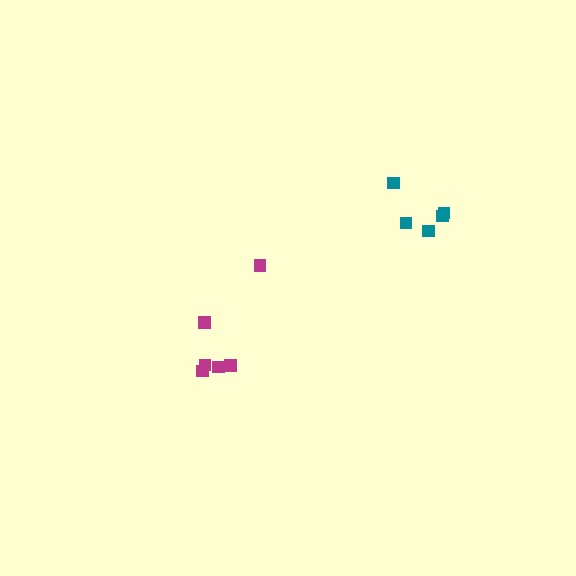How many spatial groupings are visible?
There are 2 spatial groupings.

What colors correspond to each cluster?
The clusters are colored: teal, magenta.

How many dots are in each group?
Group 1: 5 dots, Group 2: 6 dots (11 total).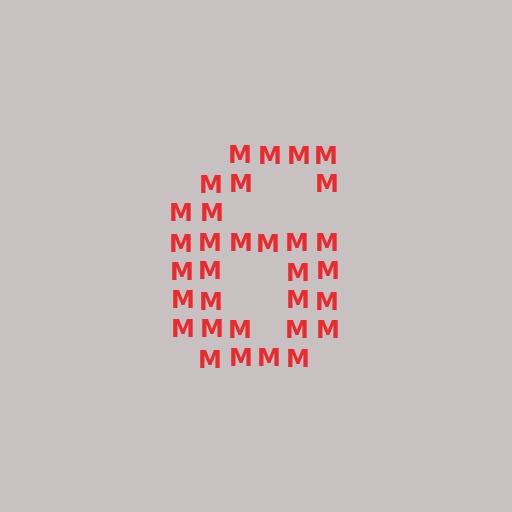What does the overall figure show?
The overall figure shows the digit 6.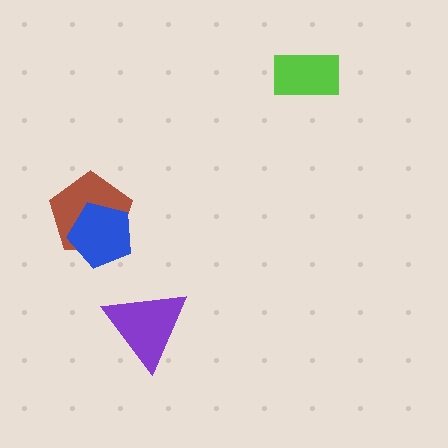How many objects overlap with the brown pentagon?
1 object overlaps with the brown pentagon.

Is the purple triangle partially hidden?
No, no other shape covers it.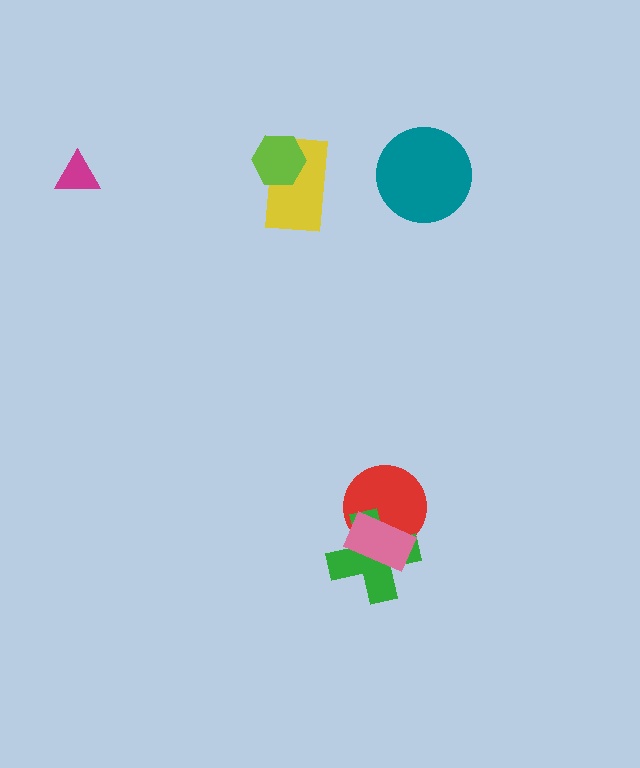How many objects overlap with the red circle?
2 objects overlap with the red circle.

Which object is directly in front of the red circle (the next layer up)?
The green cross is directly in front of the red circle.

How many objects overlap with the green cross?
2 objects overlap with the green cross.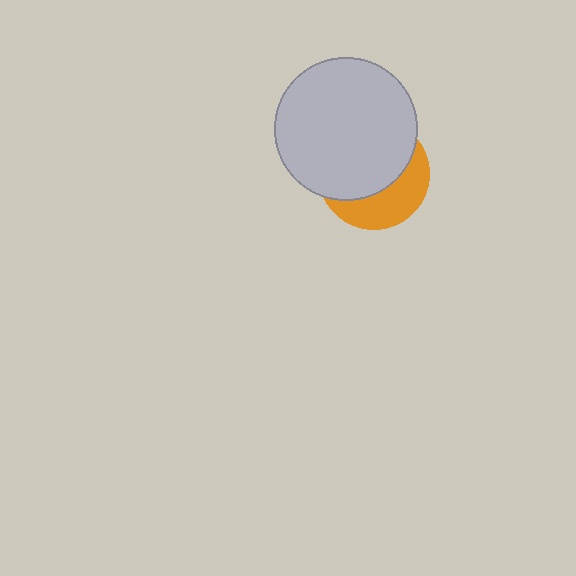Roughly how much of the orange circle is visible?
A small part of it is visible (roughly 38%).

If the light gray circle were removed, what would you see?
You would see the complete orange circle.